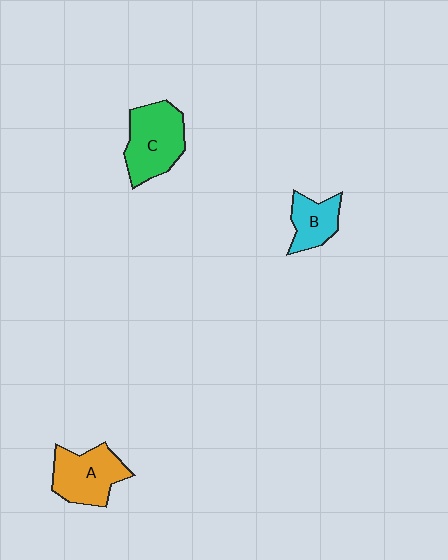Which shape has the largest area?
Shape C (green).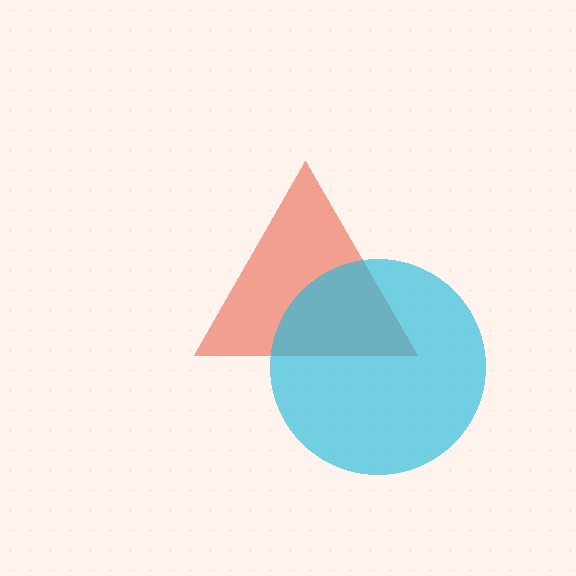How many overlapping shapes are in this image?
There are 2 overlapping shapes in the image.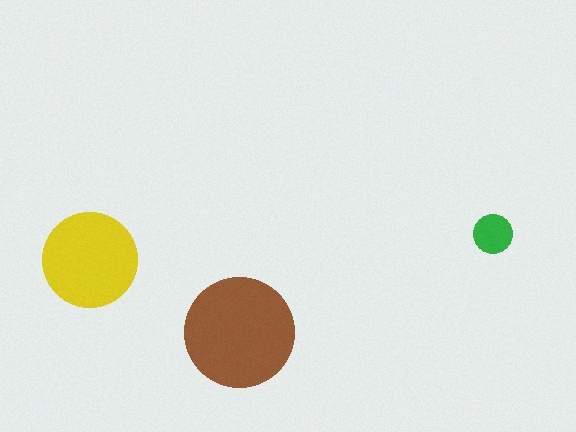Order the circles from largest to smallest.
the brown one, the yellow one, the green one.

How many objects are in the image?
There are 3 objects in the image.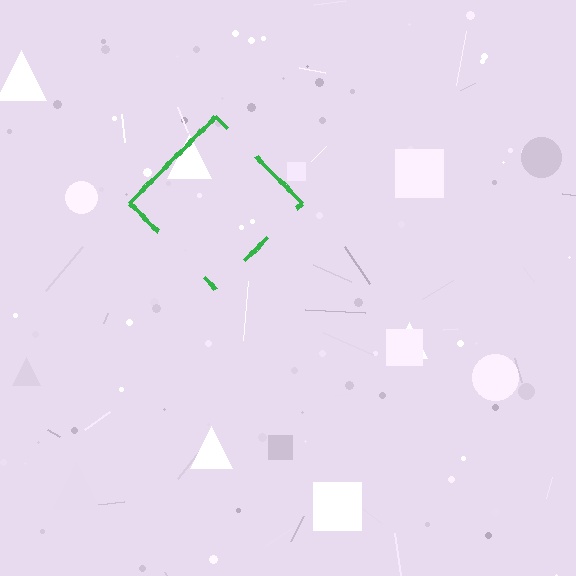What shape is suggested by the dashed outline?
The dashed outline suggests a diamond.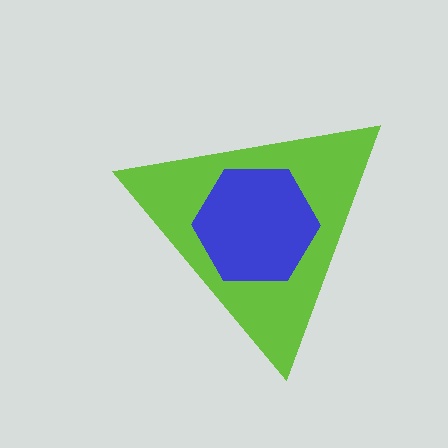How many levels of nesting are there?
2.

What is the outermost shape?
The lime triangle.